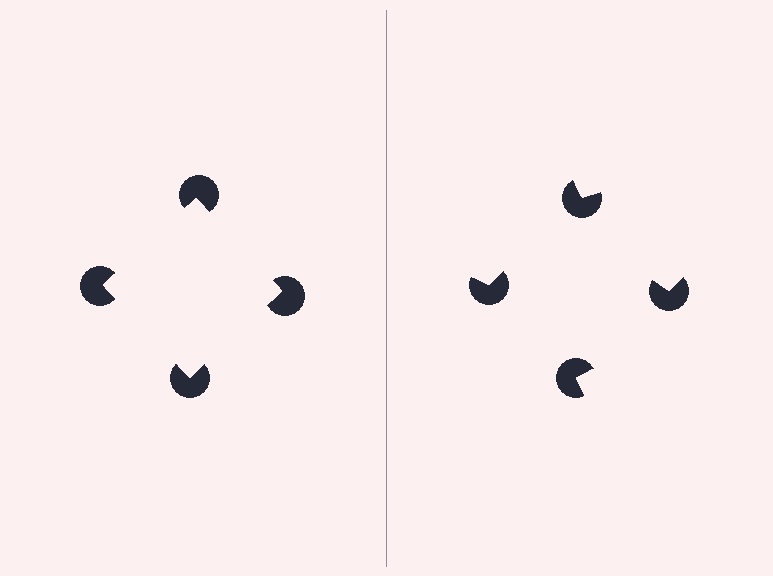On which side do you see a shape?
An illusory square appears on the left side. On the right side the wedge cuts are rotated, so no coherent shape forms.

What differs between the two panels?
The pac-man discs are positioned identically on both sides; only the wedge orientations differ. On the left they align to a square; on the right they are misaligned.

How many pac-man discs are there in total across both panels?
8 — 4 on each side.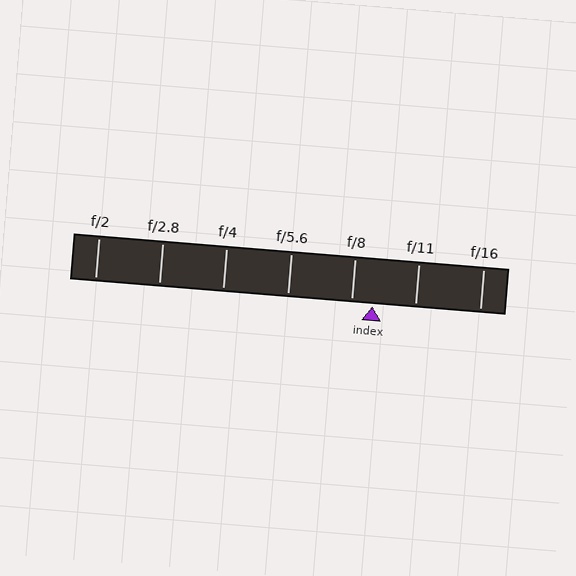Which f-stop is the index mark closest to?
The index mark is closest to f/8.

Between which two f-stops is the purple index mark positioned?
The index mark is between f/8 and f/11.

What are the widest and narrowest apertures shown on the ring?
The widest aperture shown is f/2 and the narrowest is f/16.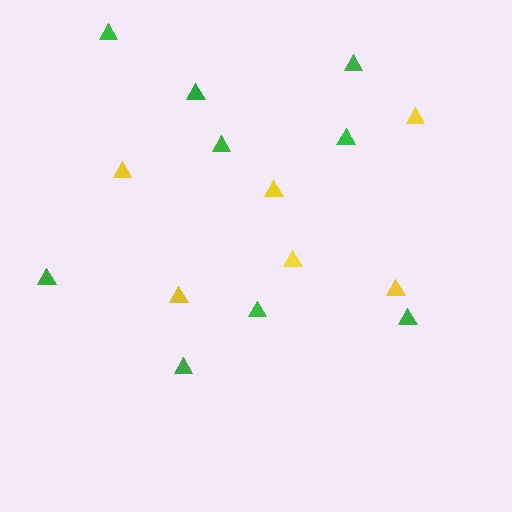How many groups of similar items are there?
There are 2 groups: one group of green triangles (9) and one group of yellow triangles (6).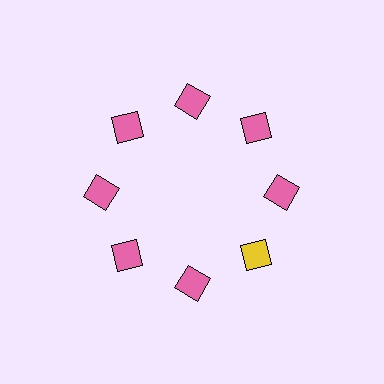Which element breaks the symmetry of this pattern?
The yellow diamond at roughly the 4 o'clock position breaks the symmetry. All other shapes are pink diamonds.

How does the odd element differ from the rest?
It has a different color: yellow instead of pink.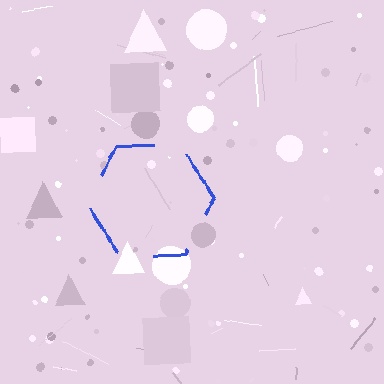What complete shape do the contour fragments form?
The contour fragments form a hexagon.